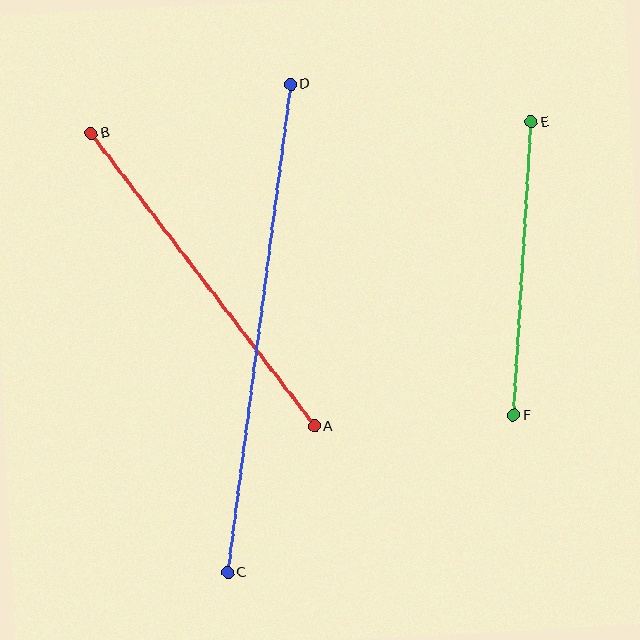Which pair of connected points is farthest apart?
Points C and D are farthest apart.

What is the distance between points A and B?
The distance is approximately 368 pixels.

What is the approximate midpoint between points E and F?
The midpoint is at approximately (522, 269) pixels.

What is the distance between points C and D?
The distance is approximately 492 pixels.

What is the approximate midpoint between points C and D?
The midpoint is at approximately (259, 328) pixels.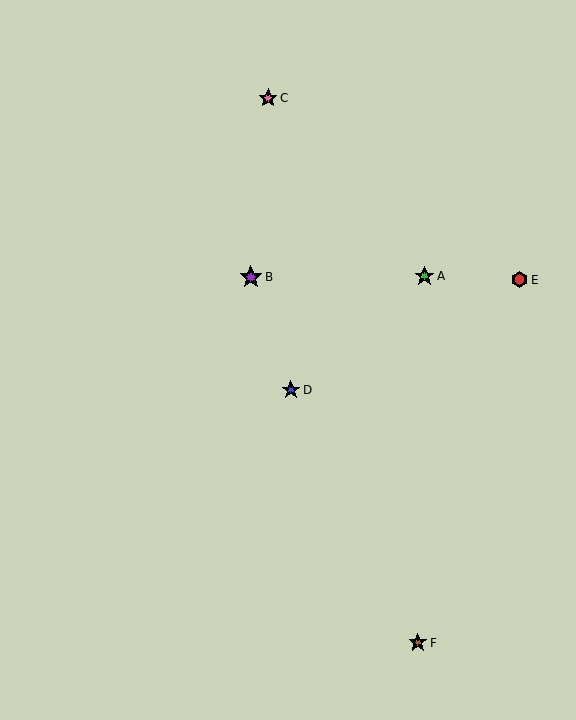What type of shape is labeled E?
Shape E is a red hexagon.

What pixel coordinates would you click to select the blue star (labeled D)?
Click at (291, 390) to select the blue star D.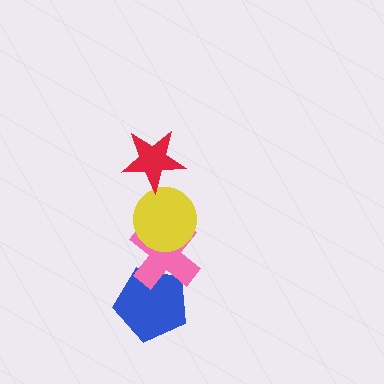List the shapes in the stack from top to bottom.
From top to bottom: the red star, the yellow circle, the pink cross, the blue pentagon.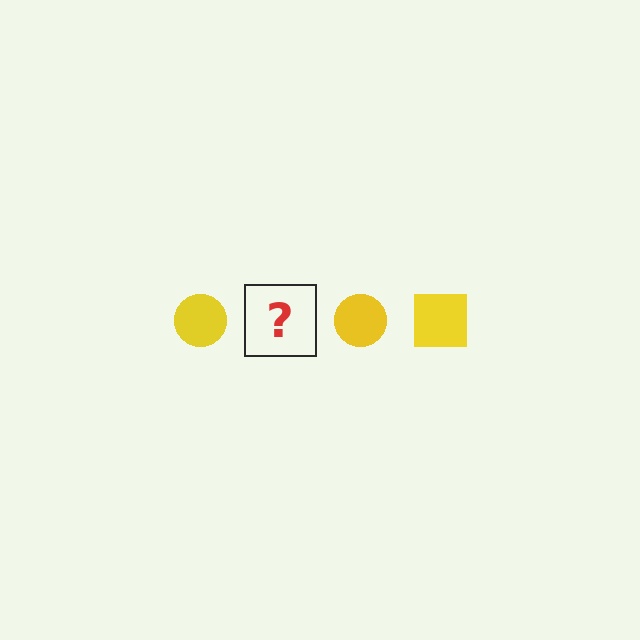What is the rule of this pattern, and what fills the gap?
The rule is that the pattern cycles through circle, square shapes in yellow. The gap should be filled with a yellow square.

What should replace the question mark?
The question mark should be replaced with a yellow square.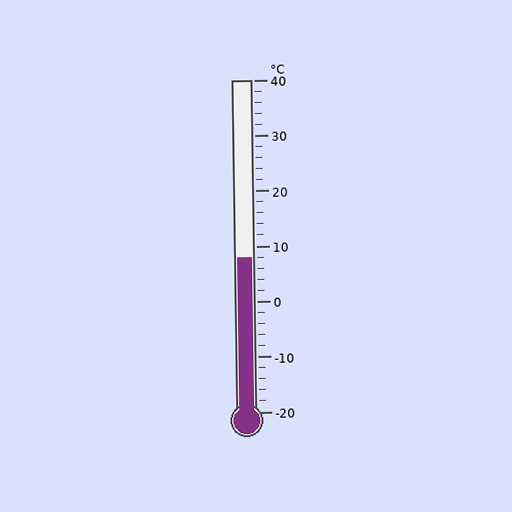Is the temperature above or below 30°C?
The temperature is below 30°C.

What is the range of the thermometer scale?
The thermometer scale ranges from -20°C to 40°C.